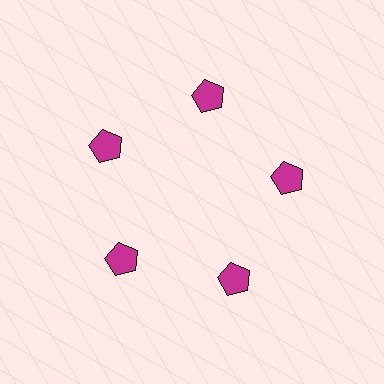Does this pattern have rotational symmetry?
Yes, this pattern has 5-fold rotational symmetry. It looks the same after rotating 72 degrees around the center.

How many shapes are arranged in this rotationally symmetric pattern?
There are 5 shapes, arranged in 5 groups of 1.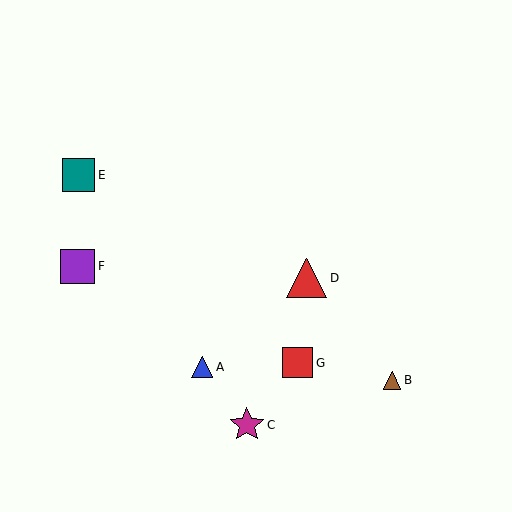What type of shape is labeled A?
Shape A is a blue triangle.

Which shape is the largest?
The red triangle (labeled D) is the largest.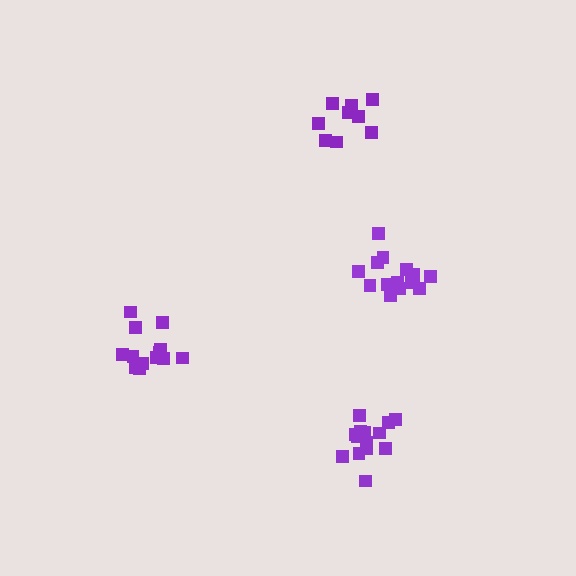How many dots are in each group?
Group 1: 14 dots, Group 2: 14 dots, Group 3: 15 dots, Group 4: 9 dots (52 total).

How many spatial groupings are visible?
There are 4 spatial groupings.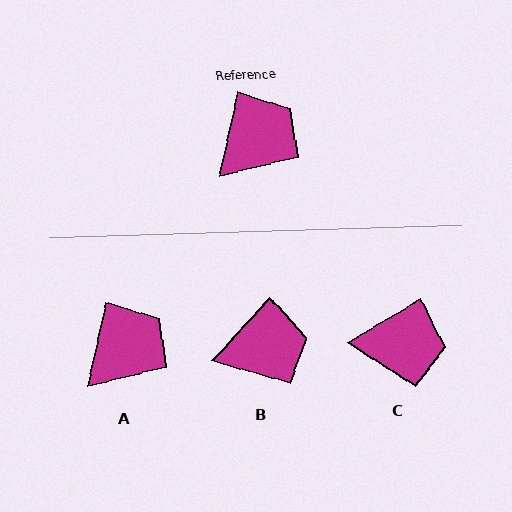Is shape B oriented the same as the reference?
No, it is off by about 30 degrees.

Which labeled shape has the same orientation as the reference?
A.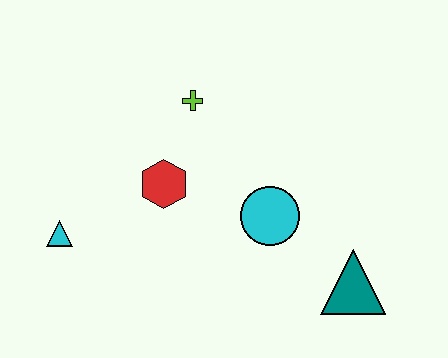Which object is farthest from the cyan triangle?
The teal triangle is farthest from the cyan triangle.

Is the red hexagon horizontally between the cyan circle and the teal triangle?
No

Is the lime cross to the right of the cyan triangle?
Yes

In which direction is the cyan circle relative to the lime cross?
The cyan circle is below the lime cross.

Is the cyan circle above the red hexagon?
No